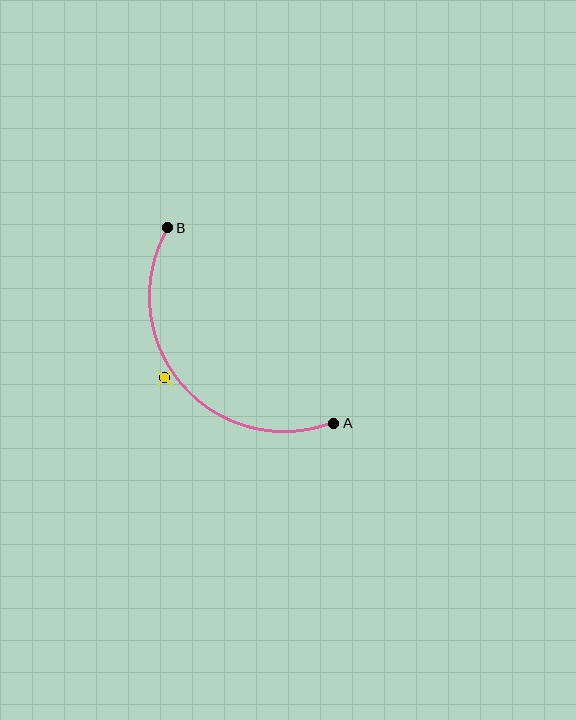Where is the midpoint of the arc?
The arc midpoint is the point on the curve farthest from the straight line joining A and B. It sits below and to the left of that line.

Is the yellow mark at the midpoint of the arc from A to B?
No — the yellow mark does not lie on the arc at all. It sits slightly outside the curve.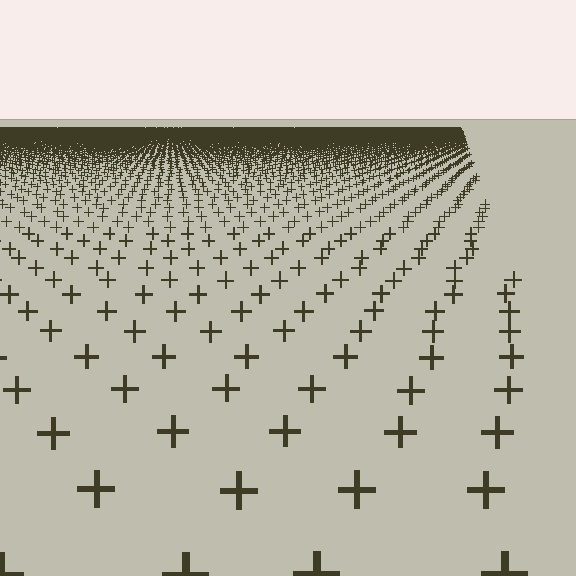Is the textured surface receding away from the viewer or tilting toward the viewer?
The surface is receding away from the viewer. Texture elements get smaller and denser toward the top.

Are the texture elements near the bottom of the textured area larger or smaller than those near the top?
Larger. Near the bottom, elements are closer to the viewer and appear at a bigger on-screen size.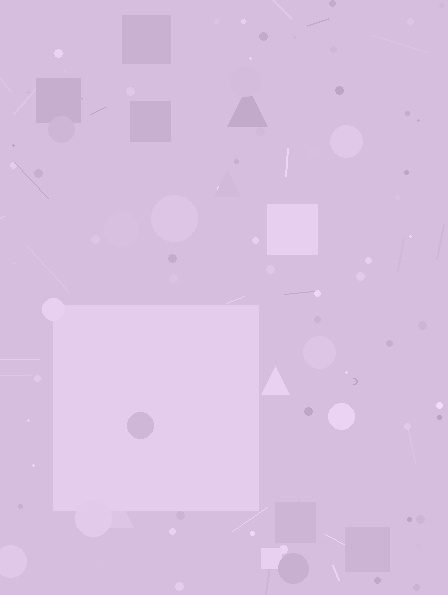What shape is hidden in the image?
A square is hidden in the image.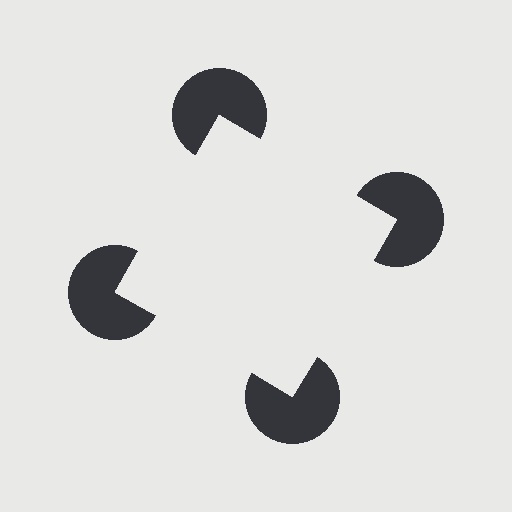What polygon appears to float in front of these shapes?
An illusory square — its edges are inferred from the aligned wedge cuts in the pac-man discs, not physically drawn.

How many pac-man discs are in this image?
There are 4 — one at each vertex of the illusory square.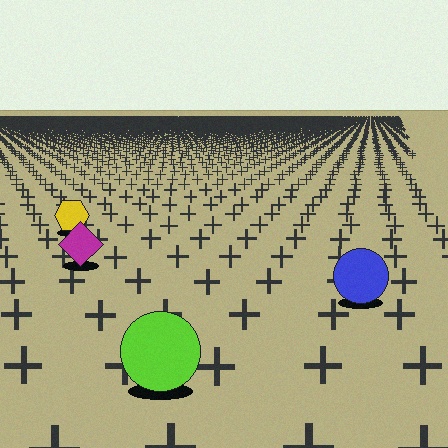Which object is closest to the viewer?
The lime circle is closest. The texture marks near it are larger and more spread out.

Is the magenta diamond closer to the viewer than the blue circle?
No. The blue circle is closer — you can tell from the texture gradient: the ground texture is coarser near it.